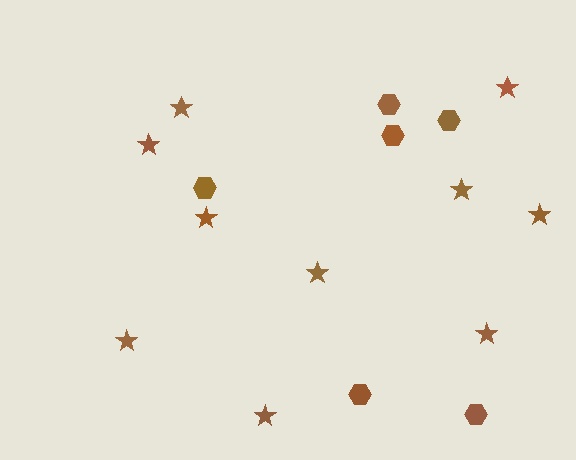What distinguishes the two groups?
There are 2 groups: one group of hexagons (6) and one group of stars (10).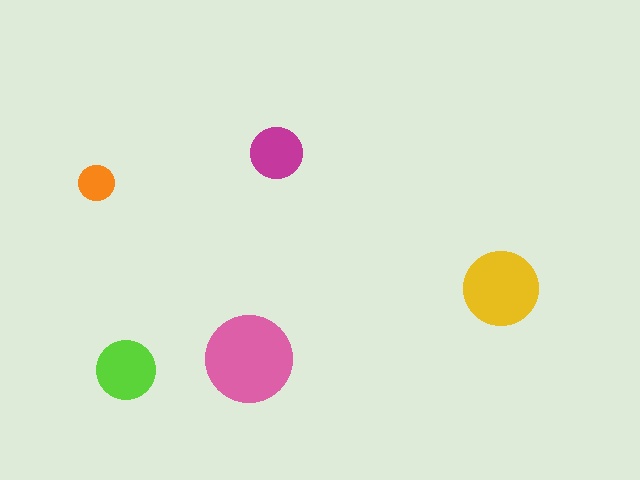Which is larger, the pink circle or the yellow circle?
The pink one.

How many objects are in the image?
There are 5 objects in the image.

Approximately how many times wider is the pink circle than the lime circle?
About 1.5 times wider.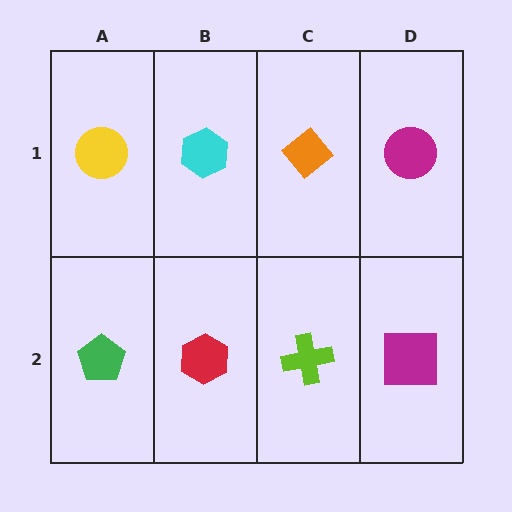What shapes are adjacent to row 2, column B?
A cyan hexagon (row 1, column B), a green pentagon (row 2, column A), a lime cross (row 2, column C).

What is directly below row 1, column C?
A lime cross.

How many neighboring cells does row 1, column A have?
2.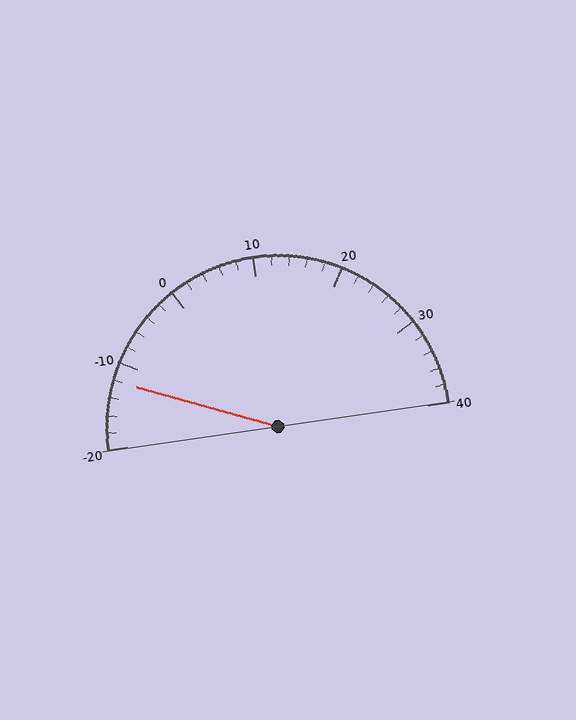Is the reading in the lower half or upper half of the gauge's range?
The reading is in the lower half of the range (-20 to 40).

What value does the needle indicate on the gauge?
The needle indicates approximately -12.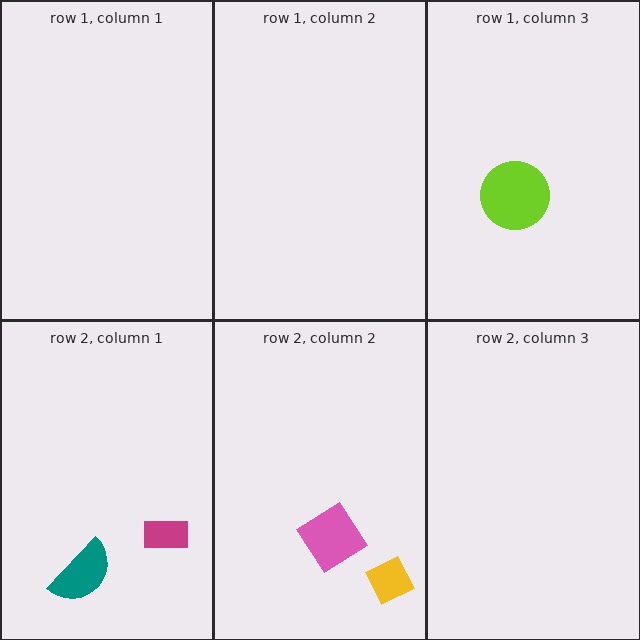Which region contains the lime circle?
The row 1, column 3 region.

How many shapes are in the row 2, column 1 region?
2.